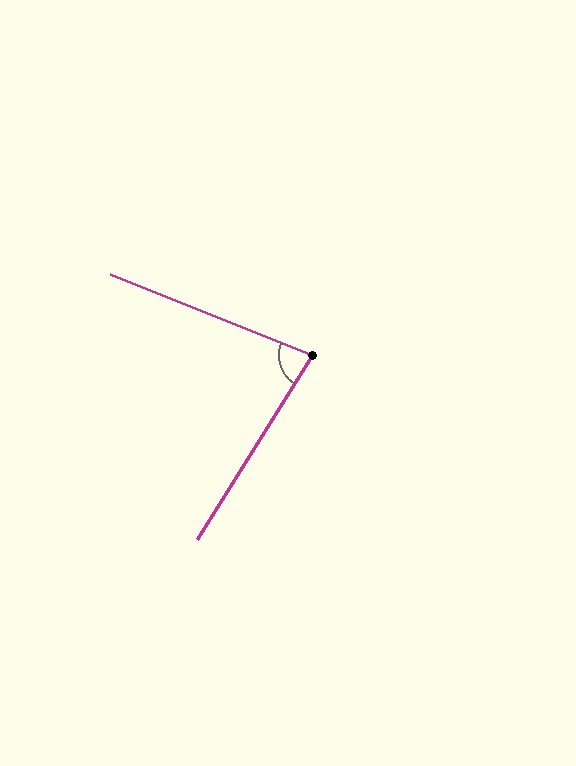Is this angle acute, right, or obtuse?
It is acute.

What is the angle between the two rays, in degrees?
Approximately 80 degrees.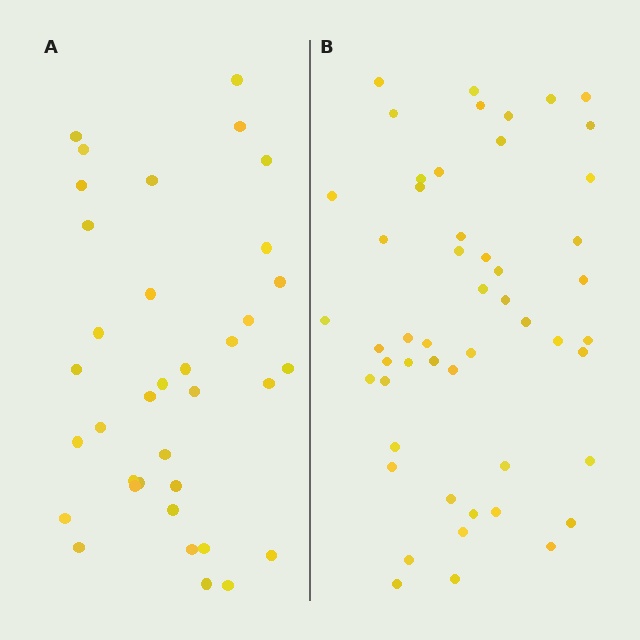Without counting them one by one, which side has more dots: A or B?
Region B (the right region) has more dots.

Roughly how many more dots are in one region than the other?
Region B has approximately 15 more dots than region A.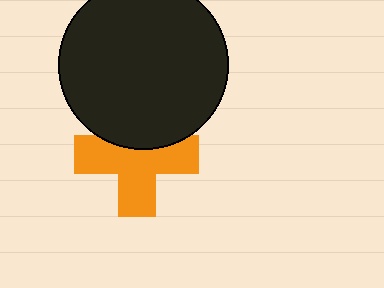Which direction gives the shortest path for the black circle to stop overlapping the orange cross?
Moving up gives the shortest separation.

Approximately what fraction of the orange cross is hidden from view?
Roughly 32% of the orange cross is hidden behind the black circle.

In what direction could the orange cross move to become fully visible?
The orange cross could move down. That would shift it out from behind the black circle entirely.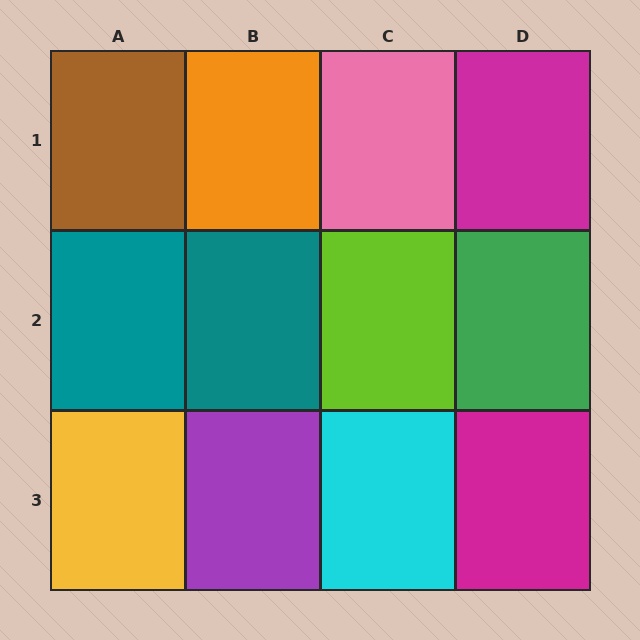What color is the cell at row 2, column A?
Teal.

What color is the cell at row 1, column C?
Pink.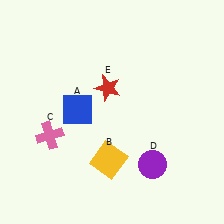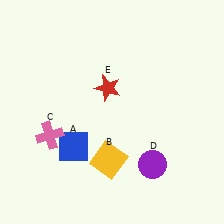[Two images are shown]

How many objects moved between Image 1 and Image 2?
1 object moved between the two images.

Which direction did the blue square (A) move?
The blue square (A) moved down.